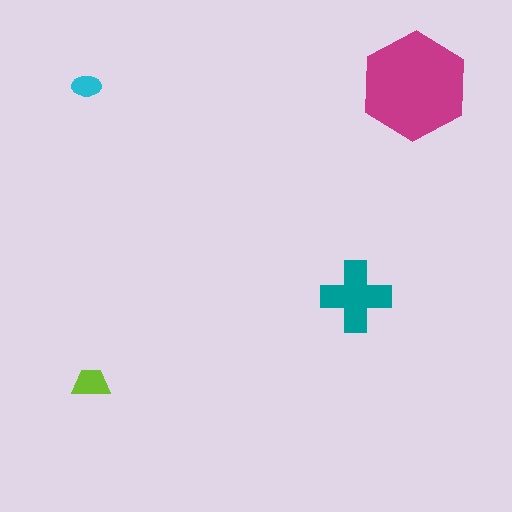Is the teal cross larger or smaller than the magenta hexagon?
Smaller.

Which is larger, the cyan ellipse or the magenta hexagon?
The magenta hexagon.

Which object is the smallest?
The cyan ellipse.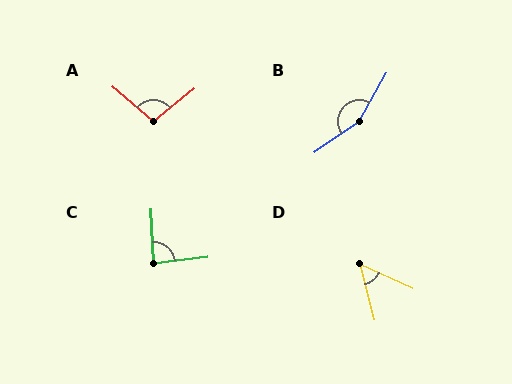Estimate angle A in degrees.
Approximately 101 degrees.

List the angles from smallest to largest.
D (51°), C (86°), A (101°), B (153°).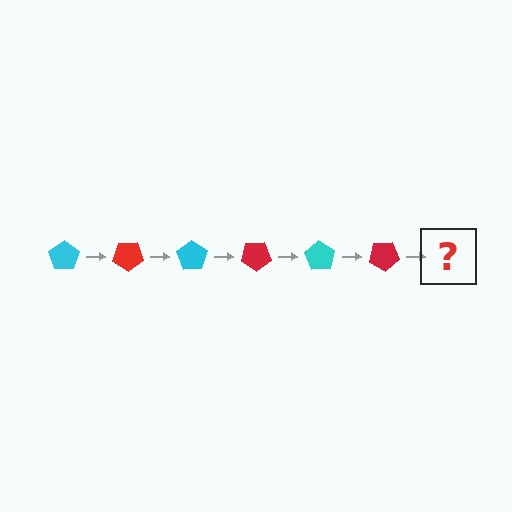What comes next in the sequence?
The next element should be a cyan pentagon, rotated 210 degrees from the start.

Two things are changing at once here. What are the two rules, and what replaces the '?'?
The two rules are that it rotates 35 degrees each step and the color cycles through cyan and red. The '?' should be a cyan pentagon, rotated 210 degrees from the start.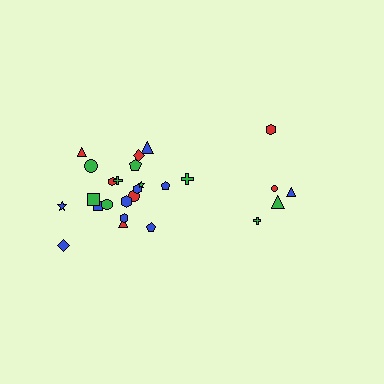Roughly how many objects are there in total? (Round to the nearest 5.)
Roughly 25 objects in total.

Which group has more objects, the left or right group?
The left group.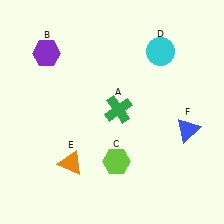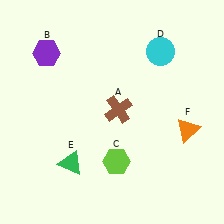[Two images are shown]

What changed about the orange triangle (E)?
In Image 1, E is orange. In Image 2, it changed to green.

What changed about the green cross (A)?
In Image 1, A is green. In Image 2, it changed to brown.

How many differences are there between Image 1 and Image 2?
There are 3 differences between the two images.